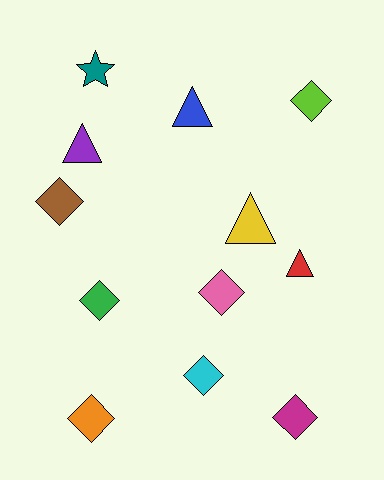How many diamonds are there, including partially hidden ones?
There are 7 diamonds.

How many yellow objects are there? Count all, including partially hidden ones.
There is 1 yellow object.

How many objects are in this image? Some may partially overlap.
There are 12 objects.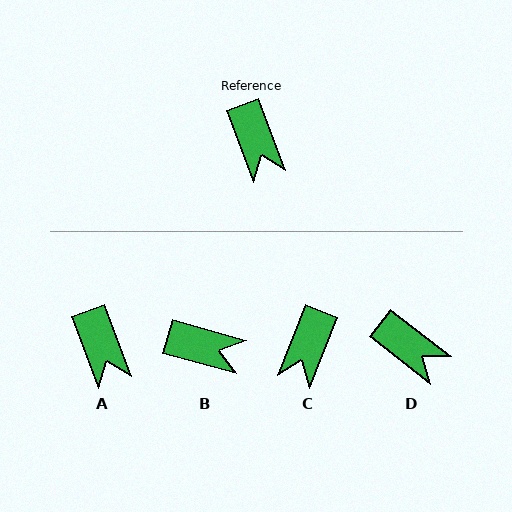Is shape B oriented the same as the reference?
No, it is off by about 54 degrees.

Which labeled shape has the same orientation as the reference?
A.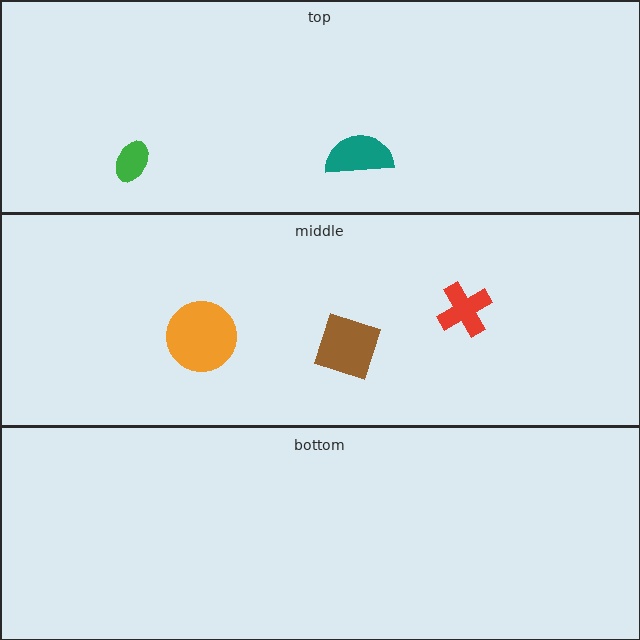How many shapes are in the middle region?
3.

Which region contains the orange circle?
The middle region.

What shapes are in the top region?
The teal semicircle, the green ellipse.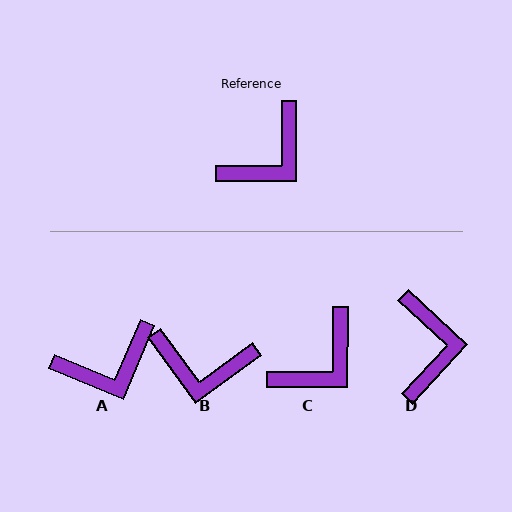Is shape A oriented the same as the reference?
No, it is off by about 23 degrees.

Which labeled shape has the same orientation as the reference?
C.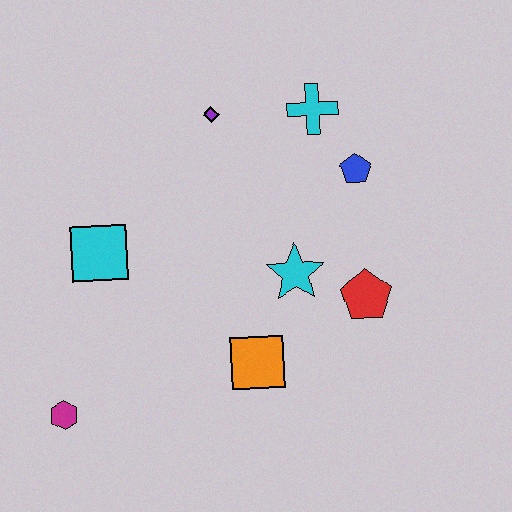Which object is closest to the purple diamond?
The cyan cross is closest to the purple diamond.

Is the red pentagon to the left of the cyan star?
No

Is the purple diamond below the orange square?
No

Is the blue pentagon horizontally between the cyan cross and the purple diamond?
No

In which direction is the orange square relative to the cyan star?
The orange square is below the cyan star.